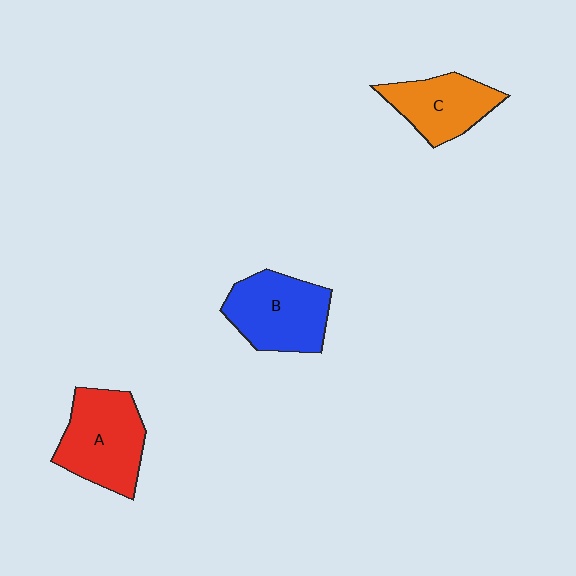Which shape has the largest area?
Shape A (red).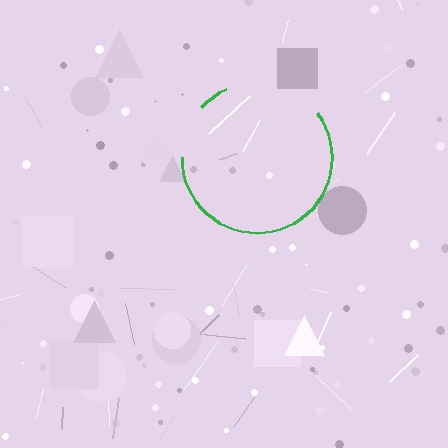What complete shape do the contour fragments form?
The contour fragments form a circle.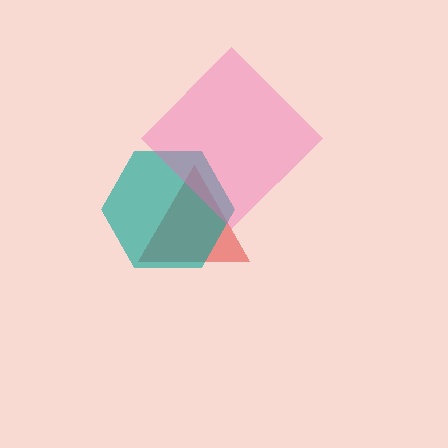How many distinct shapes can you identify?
There are 3 distinct shapes: a red triangle, a teal hexagon, a pink diamond.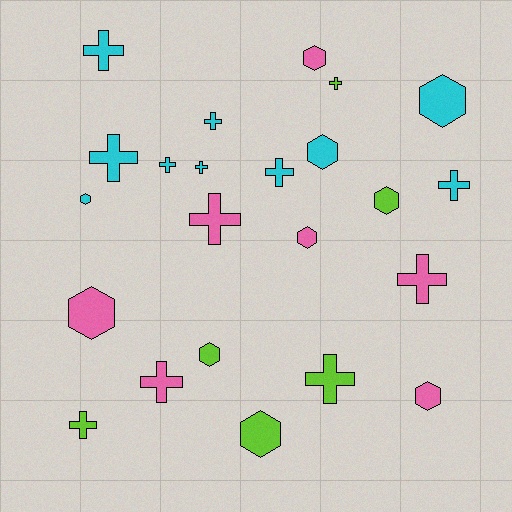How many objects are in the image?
There are 23 objects.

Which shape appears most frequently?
Cross, with 13 objects.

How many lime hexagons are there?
There are 3 lime hexagons.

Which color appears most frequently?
Cyan, with 10 objects.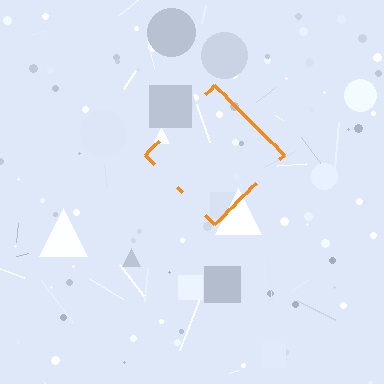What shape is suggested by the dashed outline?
The dashed outline suggests a diamond.